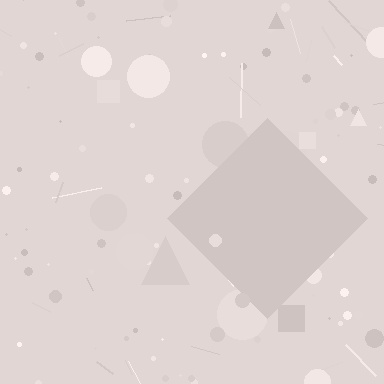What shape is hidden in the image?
A diamond is hidden in the image.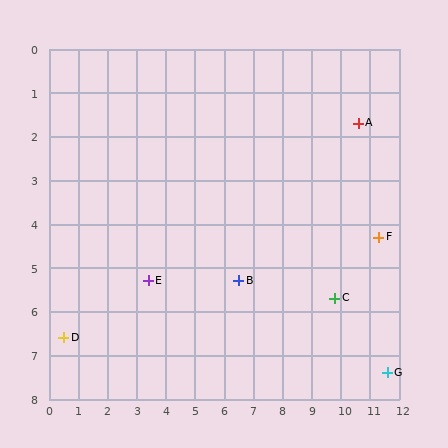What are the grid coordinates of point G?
Point G is at approximately (11.6, 7.4).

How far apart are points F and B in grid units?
Points F and B are about 4.9 grid units apart.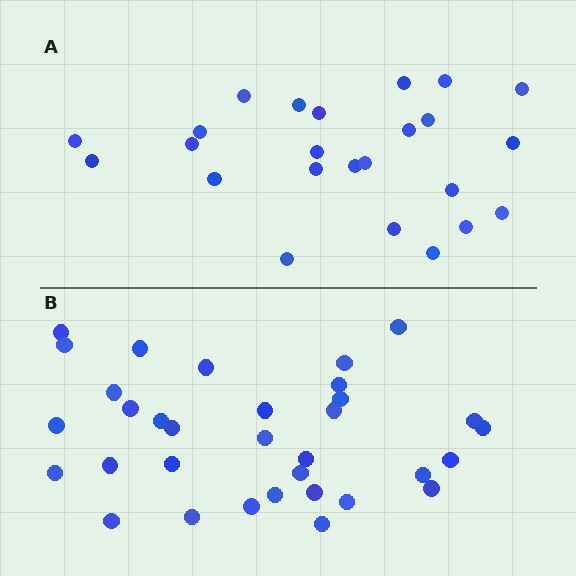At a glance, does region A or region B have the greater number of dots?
Region B (the bottom region) has more dots.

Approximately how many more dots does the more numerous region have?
Region B has roughly 8 or so more dots than region A.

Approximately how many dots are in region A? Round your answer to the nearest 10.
About 20 dots. (The exact count is 24, which rounds to 20.)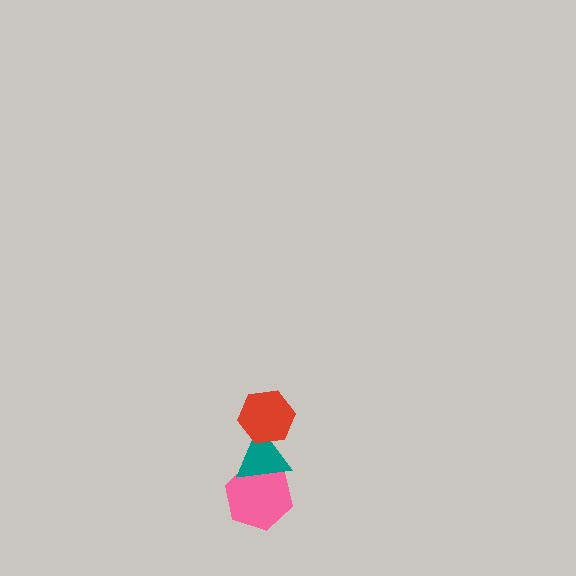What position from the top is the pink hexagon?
The pink hexagon is 3rd from the top.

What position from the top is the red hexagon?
The red hexagon is 1st from the top.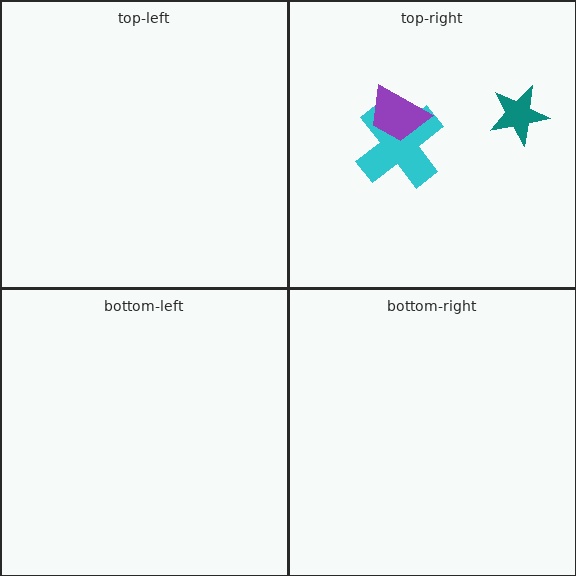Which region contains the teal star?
The top-right region.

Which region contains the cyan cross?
The top-right region.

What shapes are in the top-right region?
The teal star, the cyan cross, the purple trapezoid.